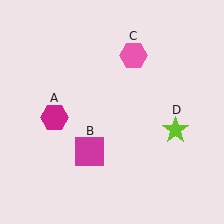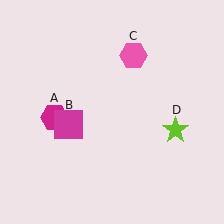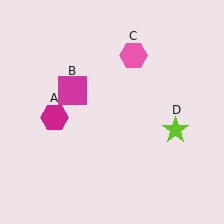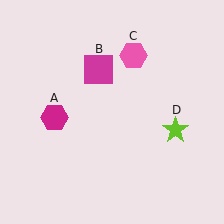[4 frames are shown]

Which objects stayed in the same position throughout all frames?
Magenta hexagon (object A) and pink hexagon (object C) and lime star (object D) remained stationary.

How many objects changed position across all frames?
1 object changed position: magenta square (object B).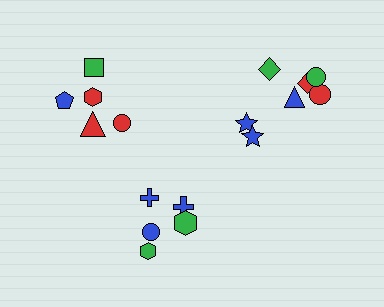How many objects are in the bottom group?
There are 5 objects.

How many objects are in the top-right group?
There are 7 objects.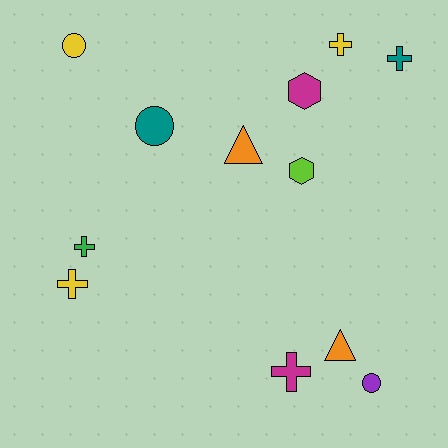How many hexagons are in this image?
There are 2 hexagons.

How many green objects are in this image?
There is 1 green object.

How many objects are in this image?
There are 12 objects.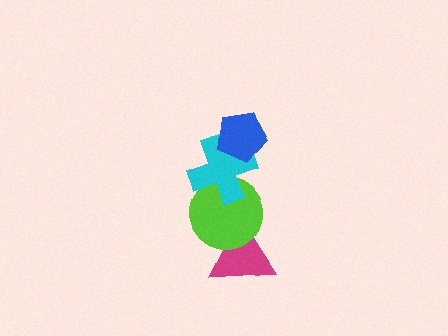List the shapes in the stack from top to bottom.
From top to bottom: the blue pentagon, the cyan cross, the lime circle, the magenta triangle.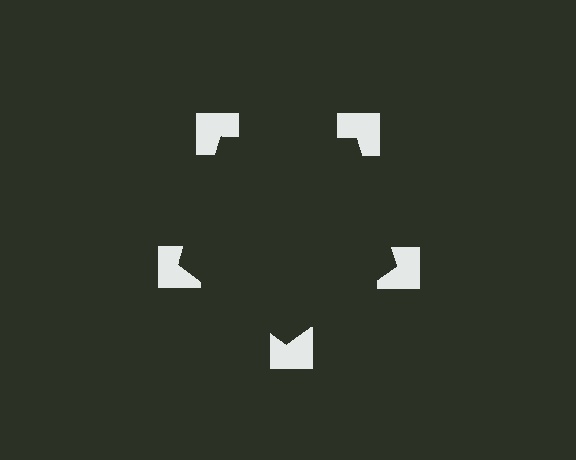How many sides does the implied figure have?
5 sides.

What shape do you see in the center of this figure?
An illusory pentagon — its edges are inferred from the aligned wedge cuts in the notched squares, not physically drawn.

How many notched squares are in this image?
There are 5 — one at each vertex of the illusory pentagon.